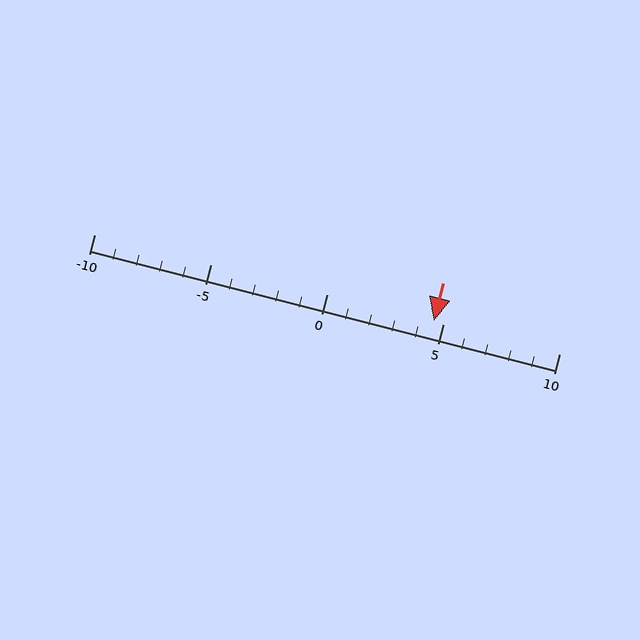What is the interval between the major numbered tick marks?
The major tick marks are spaced 5 units apart.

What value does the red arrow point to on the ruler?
The red arrow points to approximately 5.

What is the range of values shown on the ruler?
The ruler shows values from -10 to 10.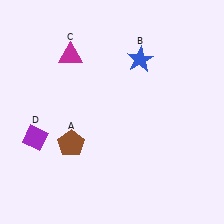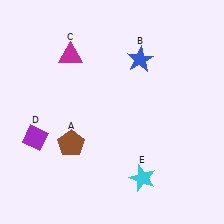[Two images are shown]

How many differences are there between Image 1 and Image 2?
There is 1 difference between the two images.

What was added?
A cyan star (E) was added in Image 2.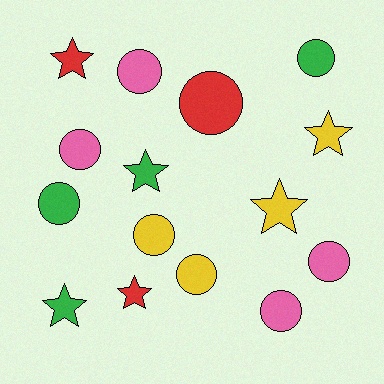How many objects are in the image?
There are 15 objects.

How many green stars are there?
There are 2 green stars.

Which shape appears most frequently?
Circle, with 9 objects.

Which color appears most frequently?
Green, with 4 objects.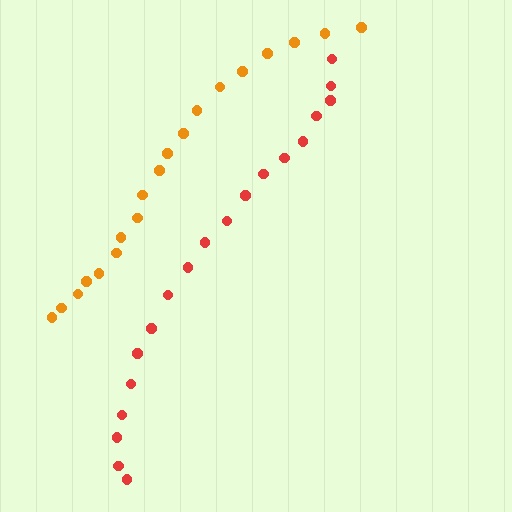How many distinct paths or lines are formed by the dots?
There are 2 distinct paths.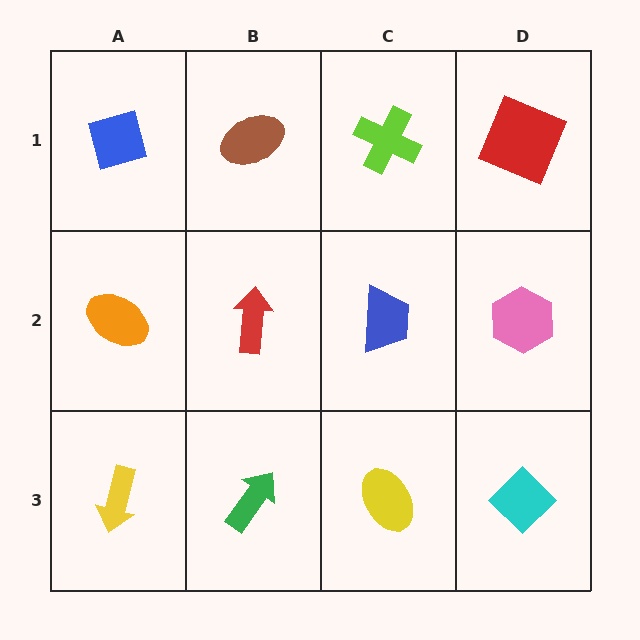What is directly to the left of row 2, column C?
A red arrow.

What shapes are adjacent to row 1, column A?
An orange ellipse (row 2, column A), a brown ellipse (row 1, column B).